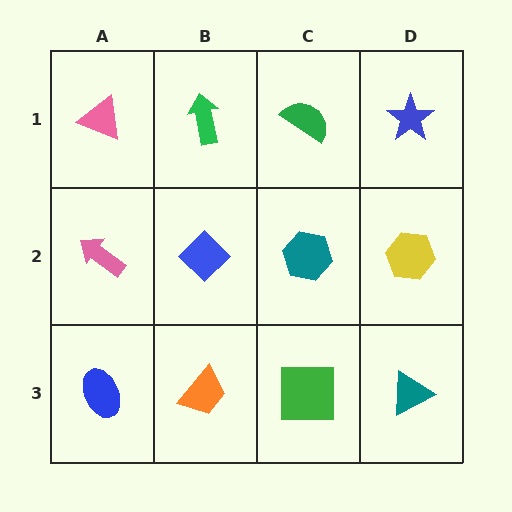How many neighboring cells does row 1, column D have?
2.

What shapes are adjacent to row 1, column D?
A yellow hexagon (row 2, column D), a green semicircle (row 1, column C).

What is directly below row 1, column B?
A blue diamond.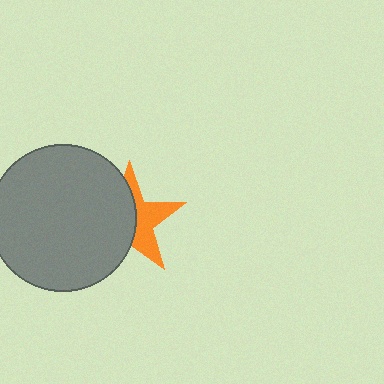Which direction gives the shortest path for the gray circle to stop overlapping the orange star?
Moving left gives the shortest separation.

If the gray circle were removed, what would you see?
You would see the complete orange star.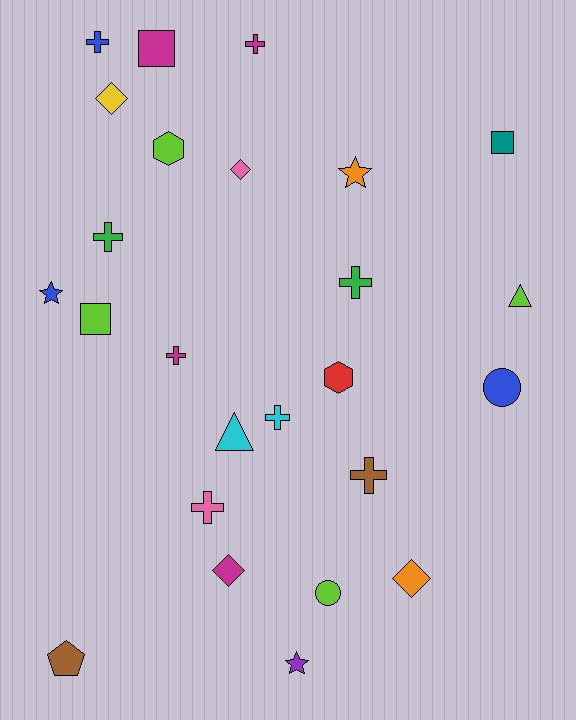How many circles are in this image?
There are 2 circles.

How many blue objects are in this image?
There are 3 blue objects.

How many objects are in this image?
There are 25 objects.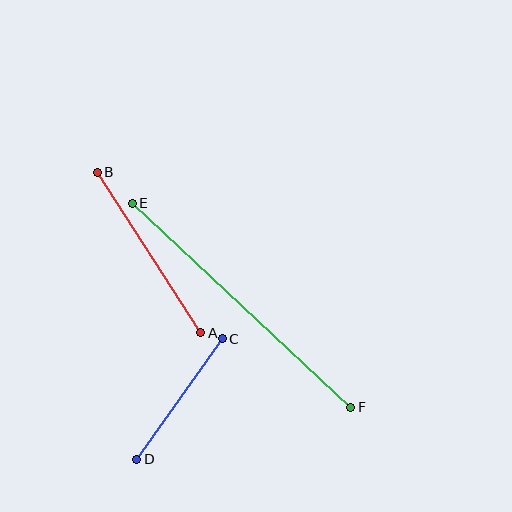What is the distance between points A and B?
The distance is approximately 191 pixels.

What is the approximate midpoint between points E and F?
The midpoint is at approximately (241, 305) pixels.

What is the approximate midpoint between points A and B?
The midpoint is at approximately (149, 253) pixels.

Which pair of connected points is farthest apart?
Points E and F are farthest apart.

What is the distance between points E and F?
The distance is approximately 299 pixels.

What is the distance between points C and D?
The distance is approximately 148 pixels.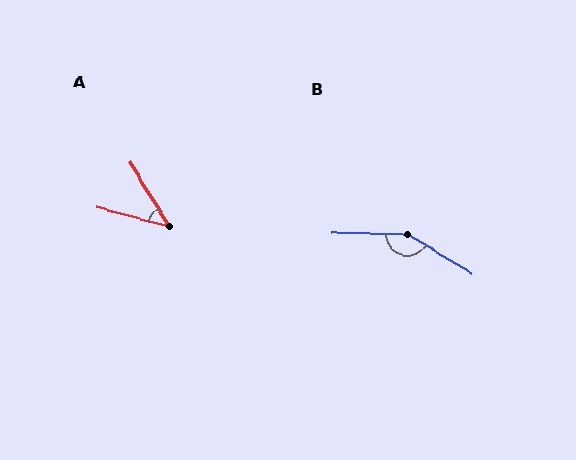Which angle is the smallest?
A, at approximately 43 degrees.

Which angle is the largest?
B, at approximately 149 degrees.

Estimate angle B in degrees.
Approximately 149 degrees.